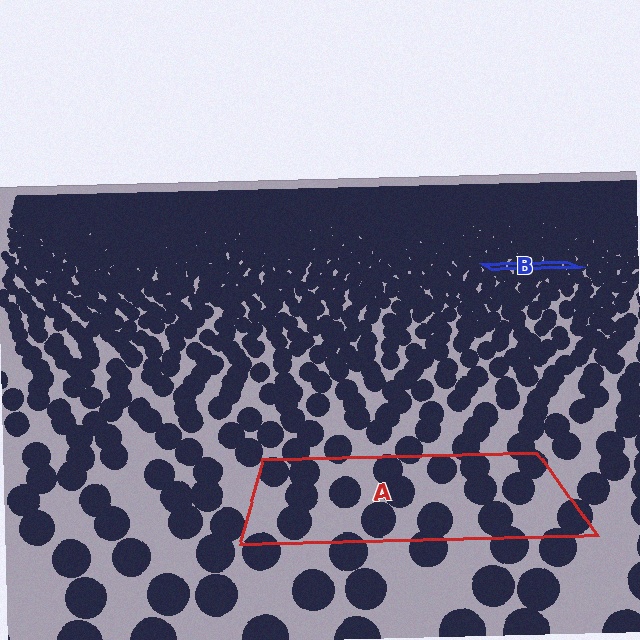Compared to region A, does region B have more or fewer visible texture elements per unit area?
Region B has more texture elements per unit area — they are packed more densely because it is farther away.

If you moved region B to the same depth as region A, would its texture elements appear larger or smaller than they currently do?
They would appear larger. At a closer depth, the same texture elements are projected at a bigger on-screen size.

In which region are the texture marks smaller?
The texture marks are smaller in region B, because it is farther away.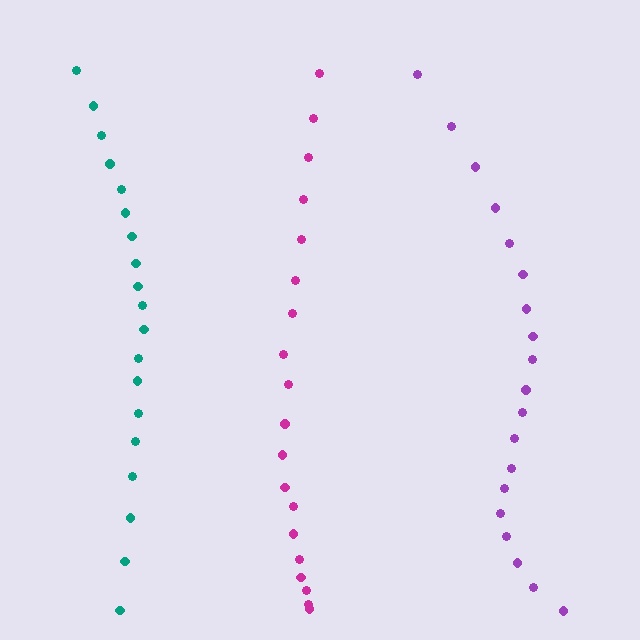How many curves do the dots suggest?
There are 3 distinct paths.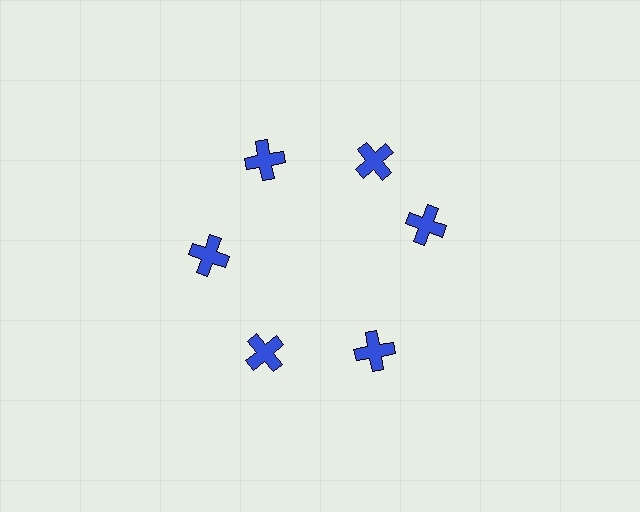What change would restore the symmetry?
The symmetry would be restored by rotating it back into even spacing with its neighbors so that all 6 crosses sit at equal angles and equal distance from the center.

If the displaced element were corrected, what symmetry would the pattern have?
It would have 6-fold rotational symmetry — the pattern would map onto itself every 60 degrees.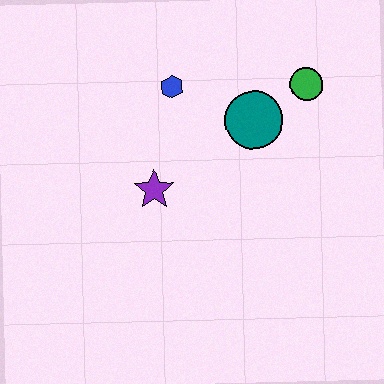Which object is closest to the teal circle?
The green circle is closest to the teal circle.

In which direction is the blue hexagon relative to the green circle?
The blue hexagon is to the left of the green circle.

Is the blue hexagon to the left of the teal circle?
Yes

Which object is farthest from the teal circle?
The purple star is farthest from the teal circle.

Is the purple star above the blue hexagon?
No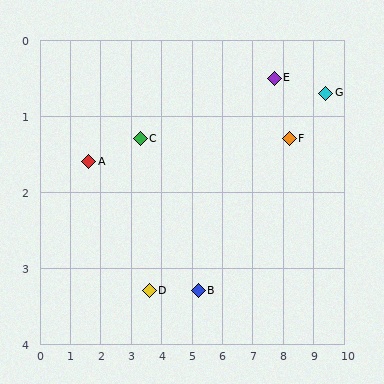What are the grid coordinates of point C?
Point C is at approximately (3.3, 1.3).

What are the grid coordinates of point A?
Point A is at approximately (1.6, 1.6).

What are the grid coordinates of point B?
Point B is at approximately (5.2, 3.3).